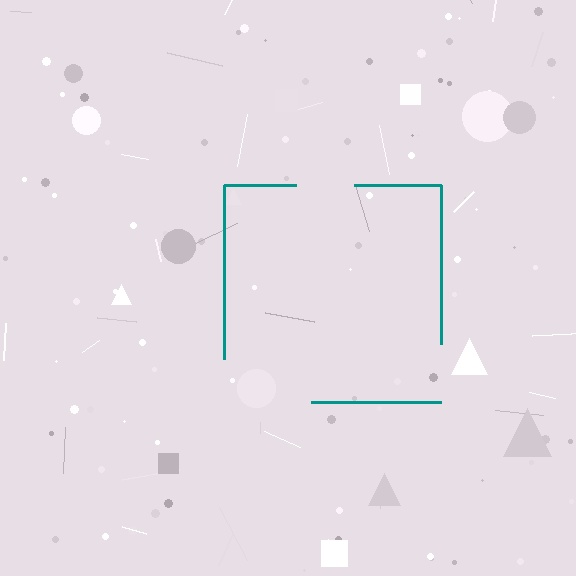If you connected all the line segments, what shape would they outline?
They would outline a square.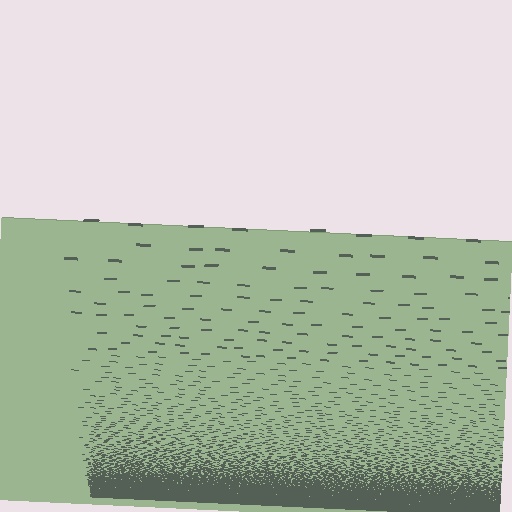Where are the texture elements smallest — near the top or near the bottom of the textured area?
Near the bottom.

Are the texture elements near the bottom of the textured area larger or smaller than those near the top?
Smaller. The gradient is inverted — elements near the bottom are smaller and denser.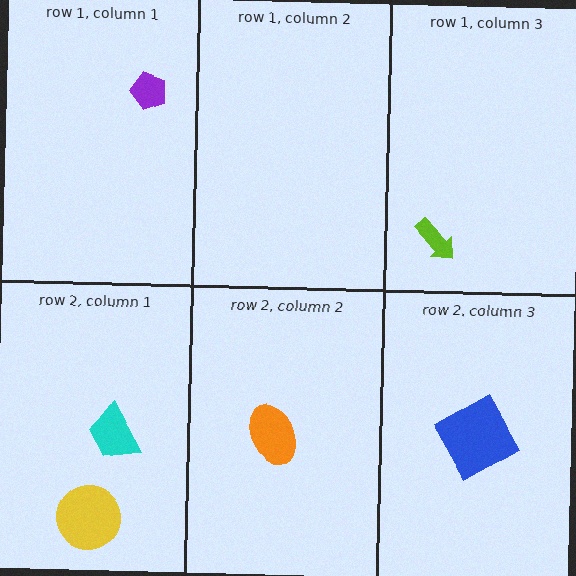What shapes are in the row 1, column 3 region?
The lime arrow.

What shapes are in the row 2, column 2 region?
The orange ellipse.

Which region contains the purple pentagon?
The row 1, column 1 region.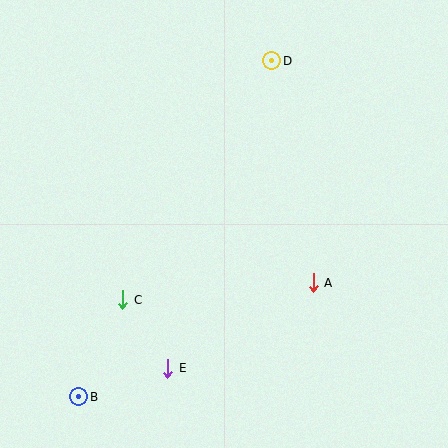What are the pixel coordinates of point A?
Point A is at (313, 283).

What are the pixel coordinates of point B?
Point B is at (79, 397).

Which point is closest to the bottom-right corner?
Point A is closest to the bottom-right corner.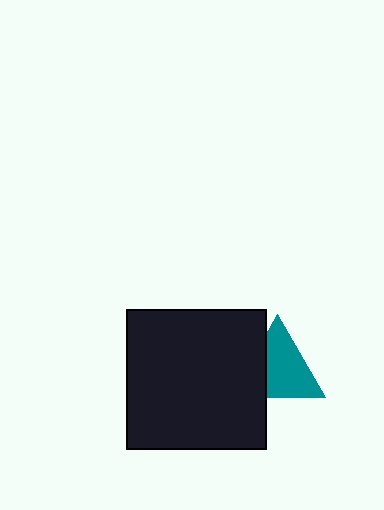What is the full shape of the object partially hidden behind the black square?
The partially hidden object is a teal triangle.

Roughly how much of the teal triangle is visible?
Most of it is visible (roughly 69%).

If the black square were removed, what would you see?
You would see the complete teal triangle.